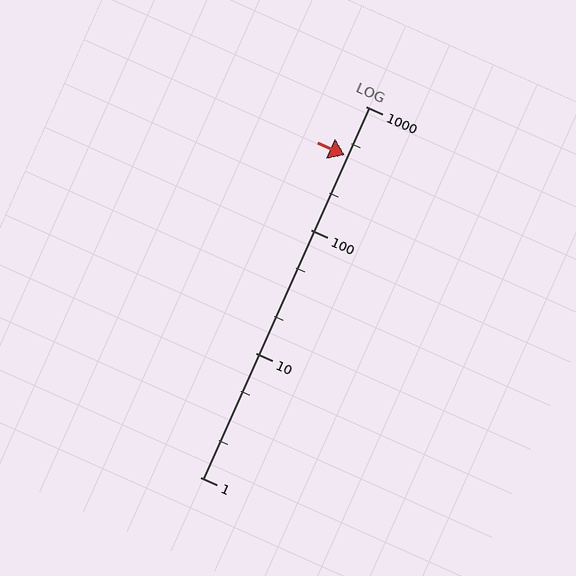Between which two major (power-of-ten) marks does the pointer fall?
The pointer is between 100 and 1000.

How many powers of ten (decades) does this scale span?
The scale spans 3 decades, from 1 to 1000.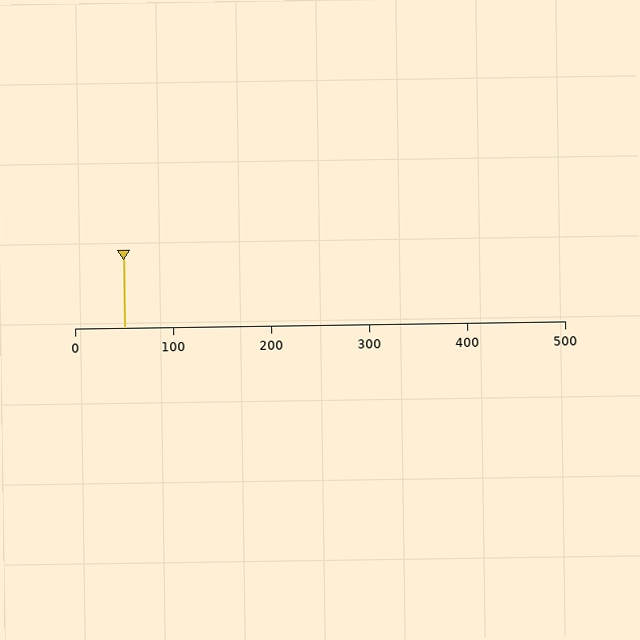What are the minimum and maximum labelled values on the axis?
The axis runs from 0 to 500.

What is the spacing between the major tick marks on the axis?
The major ticks are spaced 100 apart.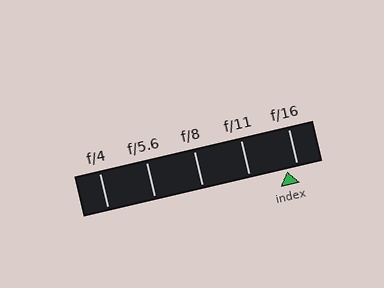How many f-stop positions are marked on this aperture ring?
There are 5 f-stop positions marked.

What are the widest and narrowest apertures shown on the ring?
The widest aperture shown is f/4 and the narrowest is f/16.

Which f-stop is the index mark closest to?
The index mark is closest to f/16.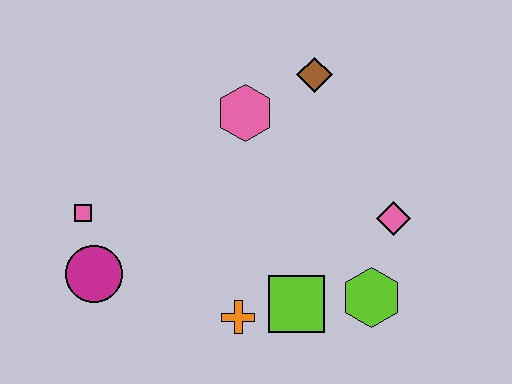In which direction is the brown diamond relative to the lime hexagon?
The brown diamond is above the lime hexagon.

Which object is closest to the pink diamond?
The lime hexagon is closest to the pink diamond.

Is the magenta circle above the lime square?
Yes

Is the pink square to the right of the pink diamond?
No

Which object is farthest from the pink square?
The pink diamond is farthest from the pink square.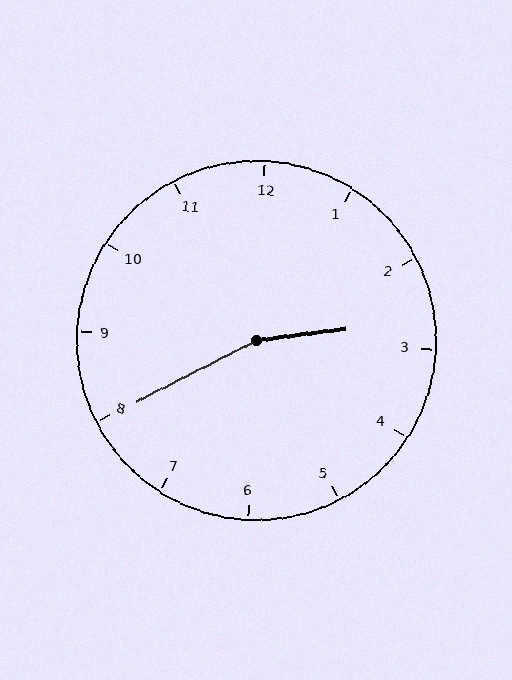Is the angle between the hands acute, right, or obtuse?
It is obtuse.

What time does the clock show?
2:40.